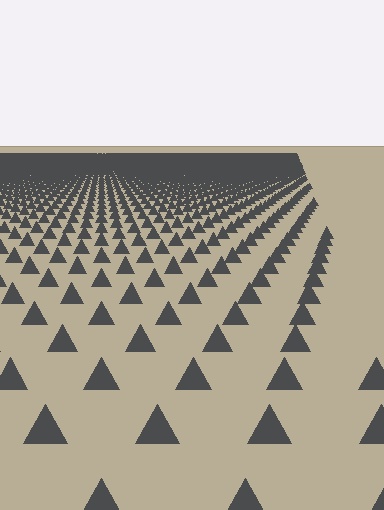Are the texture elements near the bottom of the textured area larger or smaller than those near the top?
Larger. Near the bottom, elements are closer to the viewer and appear at a bigger on-screen size.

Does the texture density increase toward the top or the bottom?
Density increases toward the top.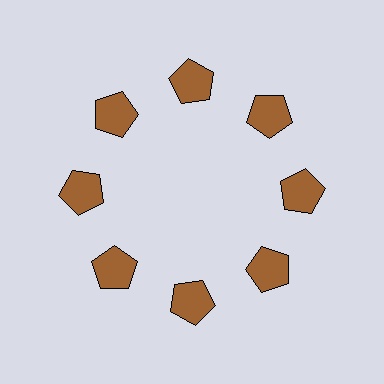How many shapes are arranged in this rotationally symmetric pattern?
There are 8 shapes, arranged in 8 groups of 1.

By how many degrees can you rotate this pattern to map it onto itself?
The pattern maps onto itself every 45 degrees of rotation.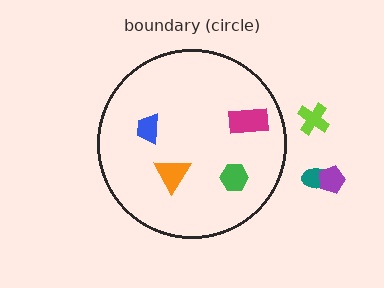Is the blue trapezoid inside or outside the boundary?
Inside.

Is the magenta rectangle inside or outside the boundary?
Inside.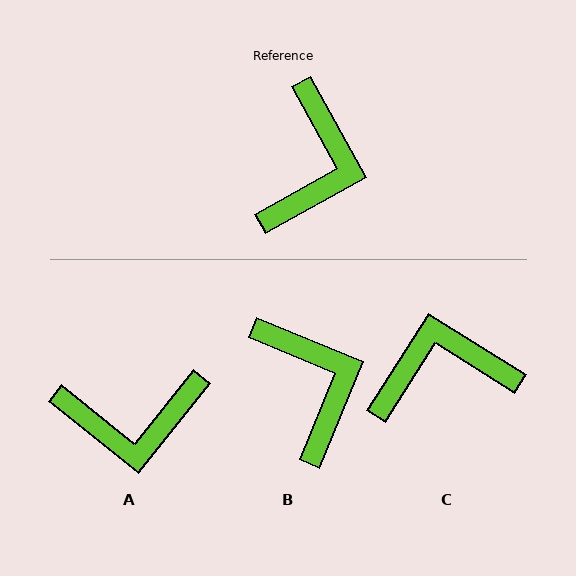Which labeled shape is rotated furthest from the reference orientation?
C, about 119 degrees away.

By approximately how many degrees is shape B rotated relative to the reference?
Approximately 38 degrees counter-clockwise.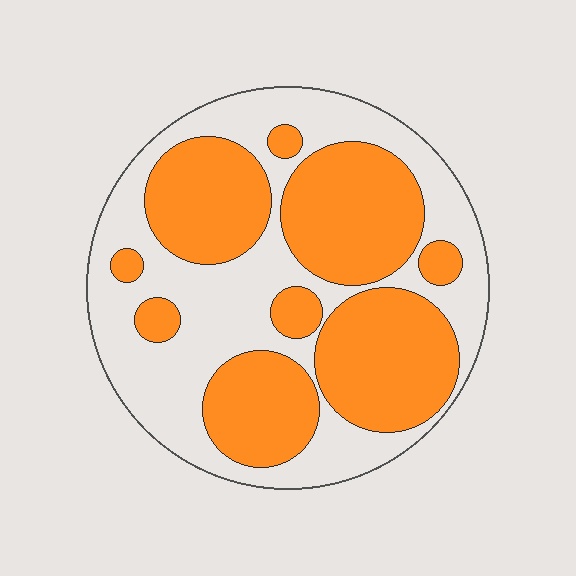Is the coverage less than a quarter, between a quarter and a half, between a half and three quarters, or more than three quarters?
Between a half and three quarters.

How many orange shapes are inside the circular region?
9.